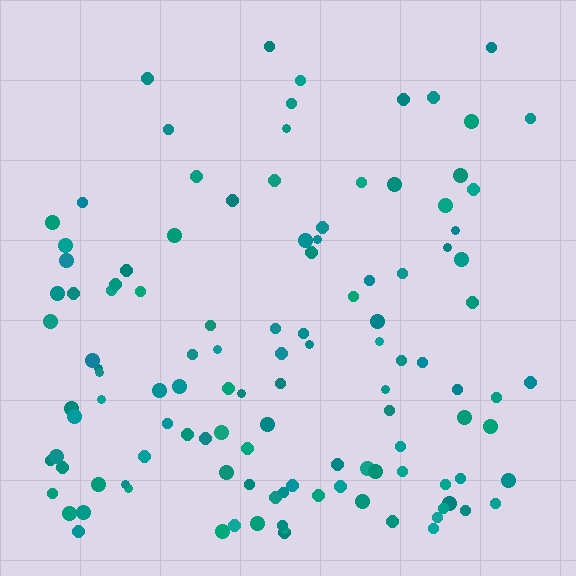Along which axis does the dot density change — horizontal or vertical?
Vertical.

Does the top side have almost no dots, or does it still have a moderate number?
Still a moderate number, just noticeably fewer than the bottom.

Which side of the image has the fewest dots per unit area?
The top.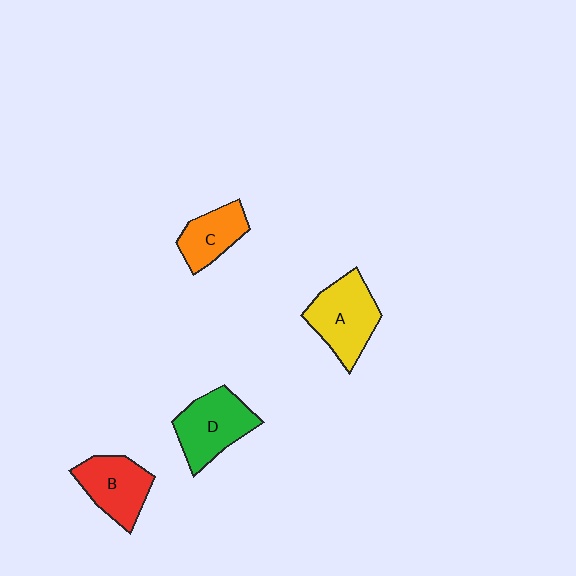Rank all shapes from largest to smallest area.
From largest to smallest: A (yellow), D (green), B (red), C (orange).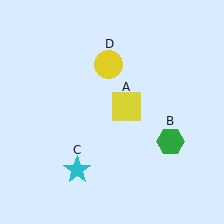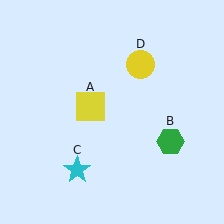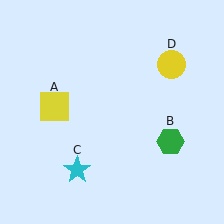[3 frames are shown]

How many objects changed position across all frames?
2 objects changed position: yellow square (object A), yellow circle (object D).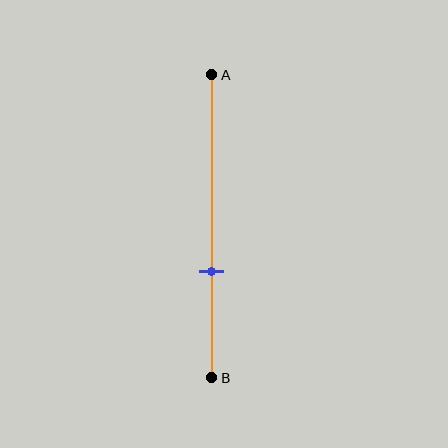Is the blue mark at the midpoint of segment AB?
No, the mark is at about 65% from A, not at the 50% midpoint.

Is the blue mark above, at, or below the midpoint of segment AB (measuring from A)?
The blue mark is below the midpoint of segment AB.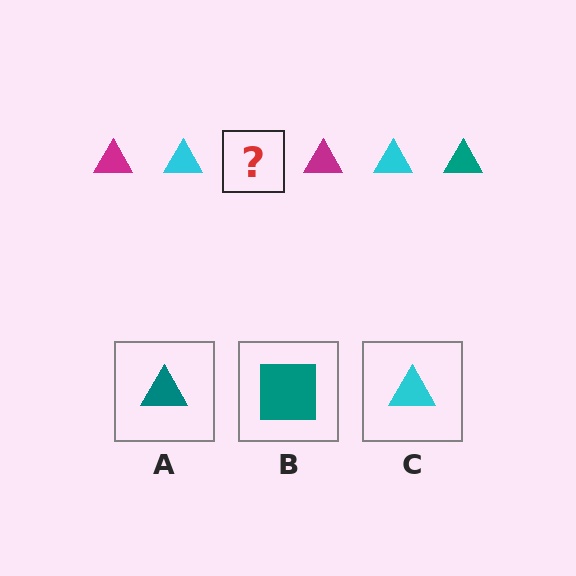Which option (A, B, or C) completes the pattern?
A.